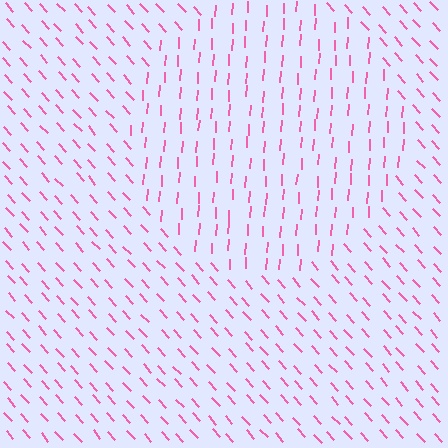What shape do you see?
I see a circle.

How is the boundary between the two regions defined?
The boundary is defined purely by a change in line orientation (approximately 45 degrees difference). All lines are the same color and thickness.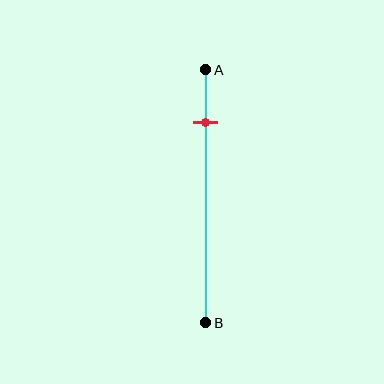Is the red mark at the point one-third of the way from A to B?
No, the mark is at about 20% from A, not at the 33% one-third point.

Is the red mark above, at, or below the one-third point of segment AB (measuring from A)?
The red mark is above the one-third point of segment AB.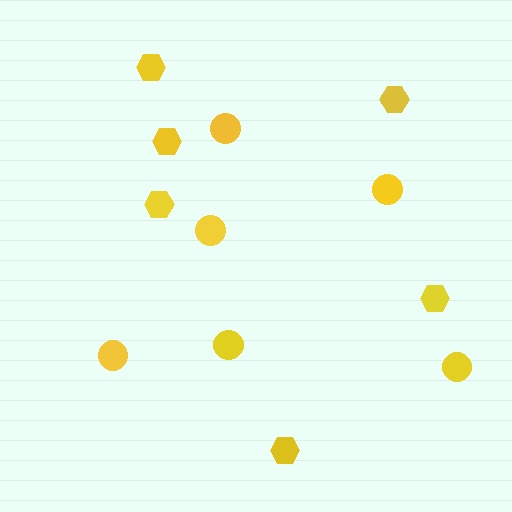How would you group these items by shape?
There are 2 groups: one group of circles (6) and one group of hexagons (6).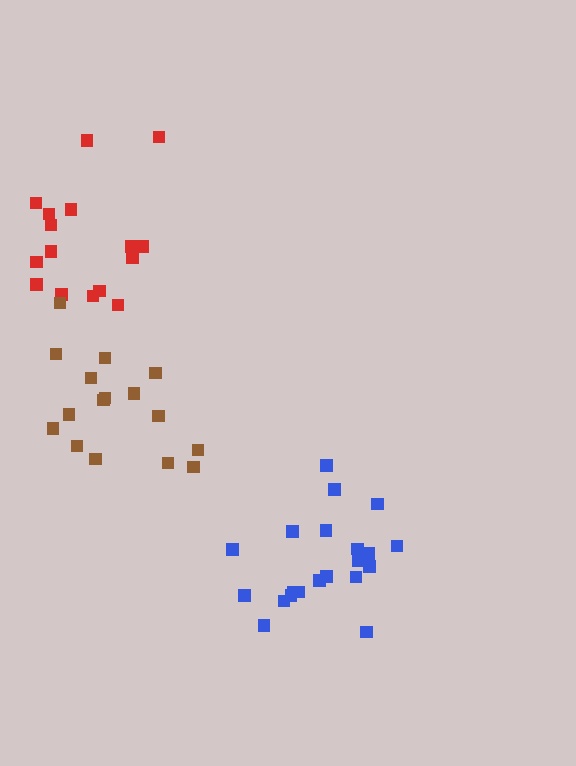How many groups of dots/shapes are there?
There are 3 groups.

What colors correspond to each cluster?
The clusters are colored: red, blue, brown.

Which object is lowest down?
The blue cluster is bottommost.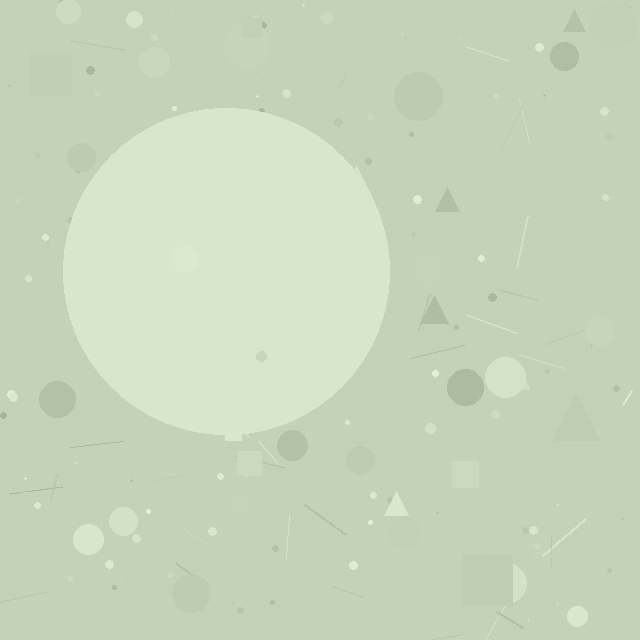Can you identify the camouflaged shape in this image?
The camouflaged shape is a circle.